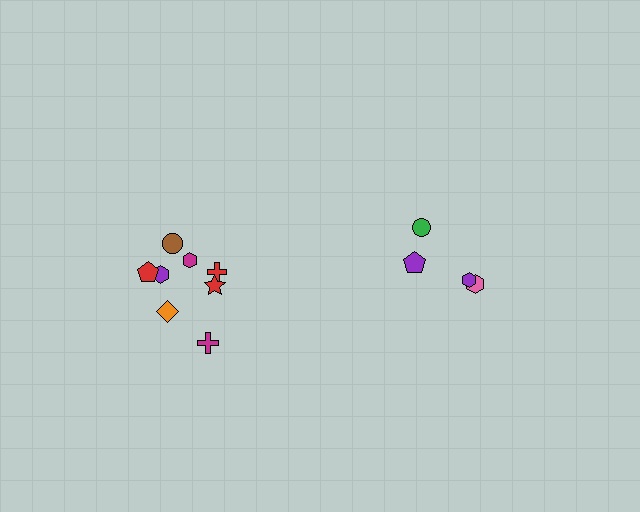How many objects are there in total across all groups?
There are 12 objects.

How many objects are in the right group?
There are 4 objects.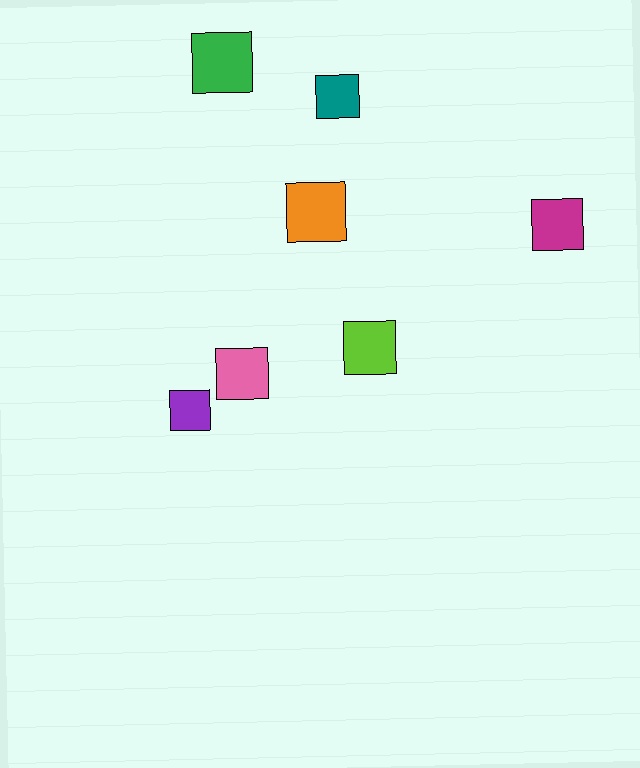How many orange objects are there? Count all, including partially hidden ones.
There is 1 orange object.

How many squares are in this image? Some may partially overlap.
There are 7 squares.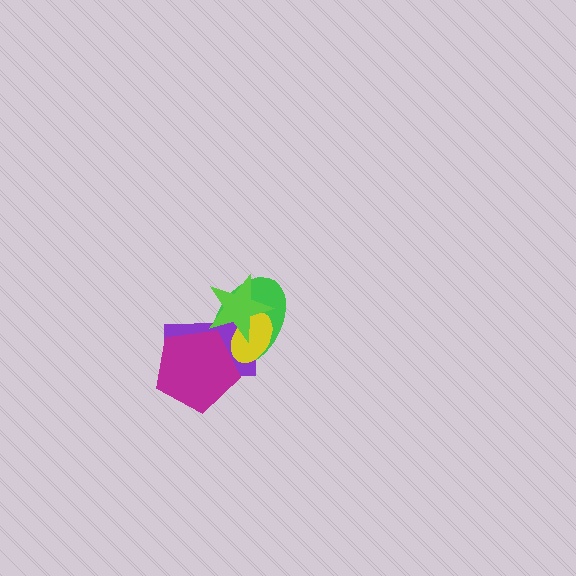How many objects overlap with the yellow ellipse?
4 objects overlap with the yellow ellipse.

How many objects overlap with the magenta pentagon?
3 objects overlap with the magenta pentagon.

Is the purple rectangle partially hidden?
Yes, it is partially covered by another shape.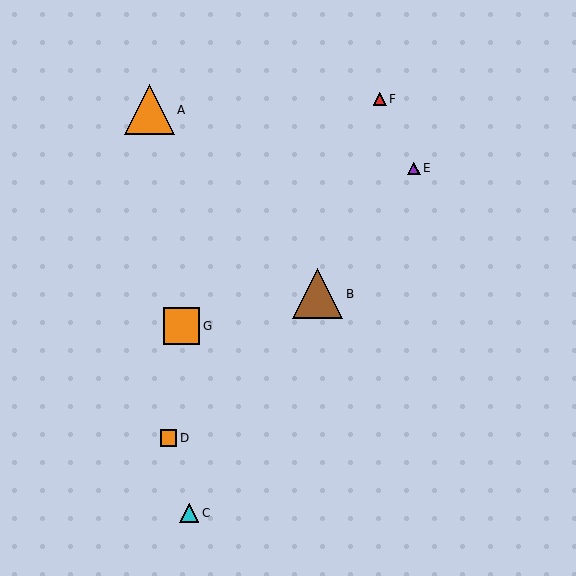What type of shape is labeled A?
Shape A is an orange triangle.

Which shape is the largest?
The brown triangle (labeled B) is the largest.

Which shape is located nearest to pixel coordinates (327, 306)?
The brown triangle (labeled B) at (318, 294) is nearest to that location.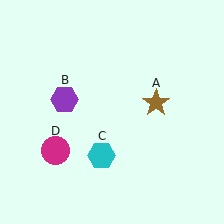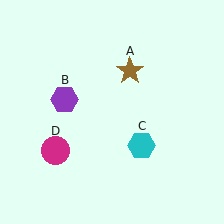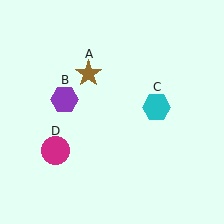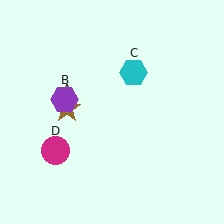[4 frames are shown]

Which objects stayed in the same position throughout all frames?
Purple hexagon (object B) and magenta circle (object D) remained stationary.